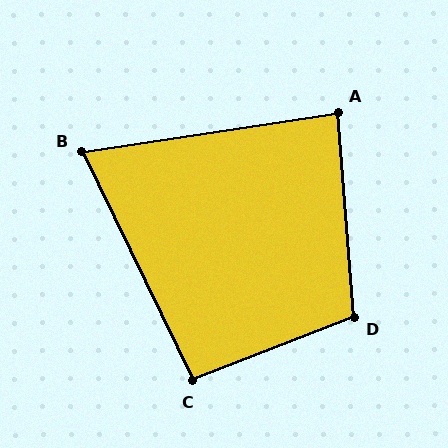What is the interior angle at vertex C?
Approximately 94 degrees (approximately right).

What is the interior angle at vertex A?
Approximately 86 degrees (approximately right).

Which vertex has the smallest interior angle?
B, at approximately 73 degrees.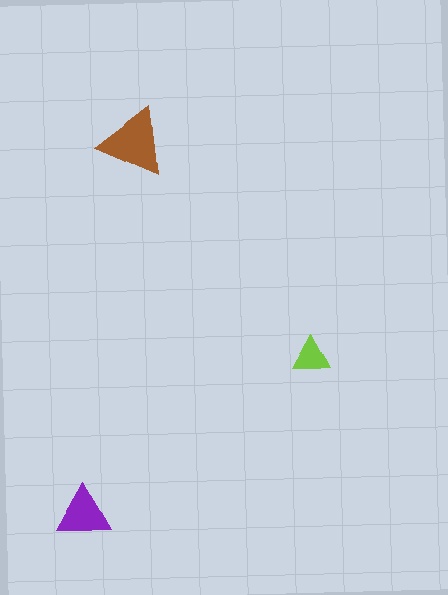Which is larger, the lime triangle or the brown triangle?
The brown one.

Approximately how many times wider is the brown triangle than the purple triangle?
About 1.5 times wider.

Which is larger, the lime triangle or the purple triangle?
The purple one.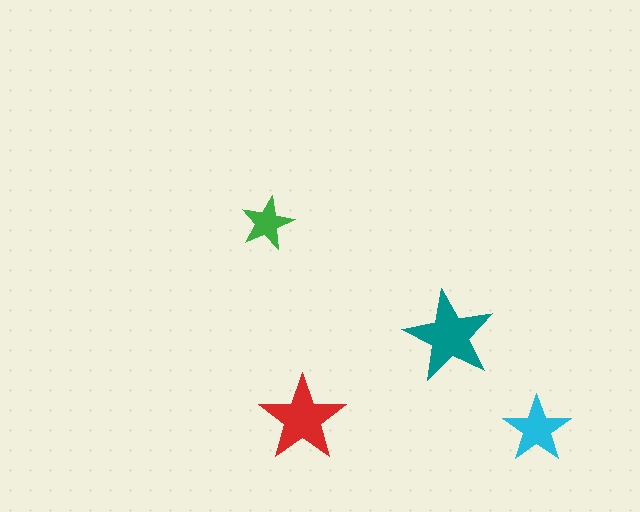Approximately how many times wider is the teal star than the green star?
About 1.5 times wider.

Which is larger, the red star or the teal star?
The teal one.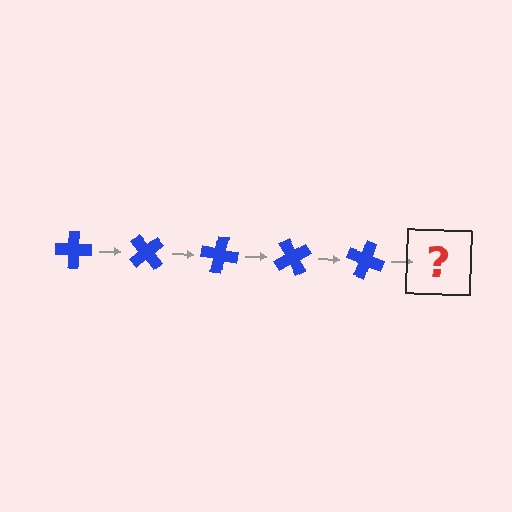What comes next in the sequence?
The next element should be a blue cross rotated 250 degrees.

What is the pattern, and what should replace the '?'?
The pattern is that the cross rotates 50 degrees each step. The '?' should be a blue cross rotated 250 degrees.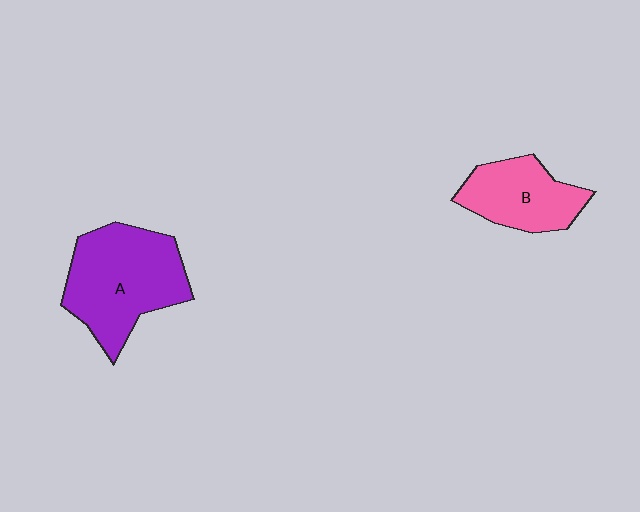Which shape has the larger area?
Shape A (purple).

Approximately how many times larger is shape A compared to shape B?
Approximately 1.6 times.